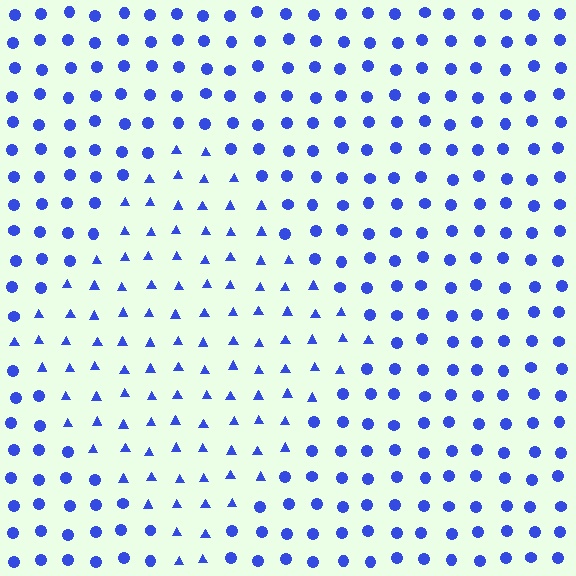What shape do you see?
I see a diamond.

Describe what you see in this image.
The image is filled with small blue elements arranged in a uniform grid. A diamond-shaped region contains triangles, while the surrounding area contains circles. The boundary is defined purely by the change in element shape.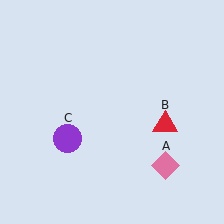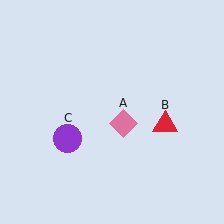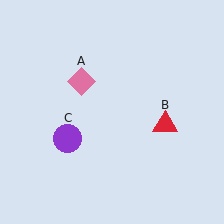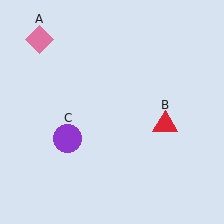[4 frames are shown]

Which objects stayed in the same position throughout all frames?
Red triangle (object B) and purple circle (object C) remained stationary.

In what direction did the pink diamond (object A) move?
The pink diamond (object A) moved up and to the left.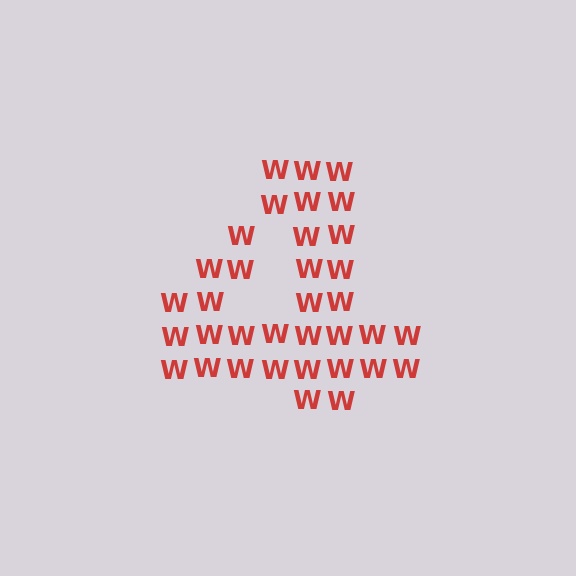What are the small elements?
The small elements are letter W's.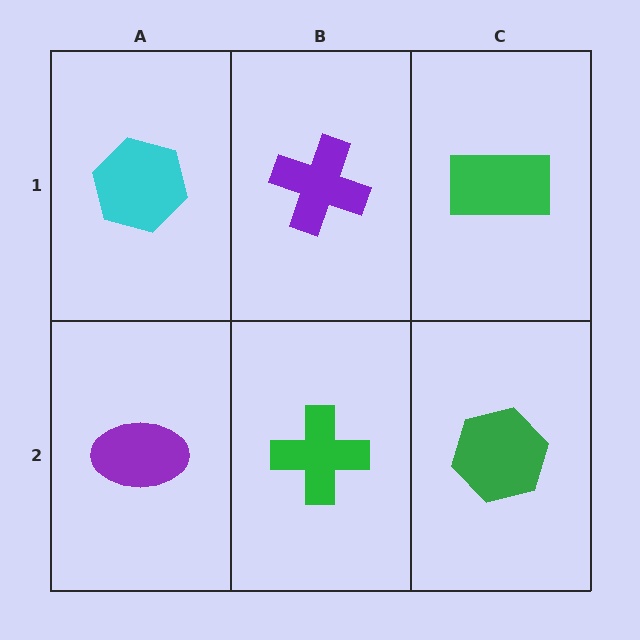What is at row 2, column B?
A green cross.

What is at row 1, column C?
A green rectangle.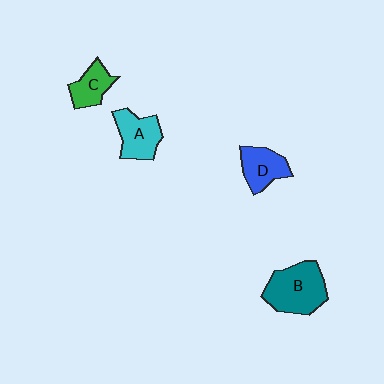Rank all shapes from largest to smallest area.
From largest to smallest: B (teal), A (cyan), D (blue), C (green).